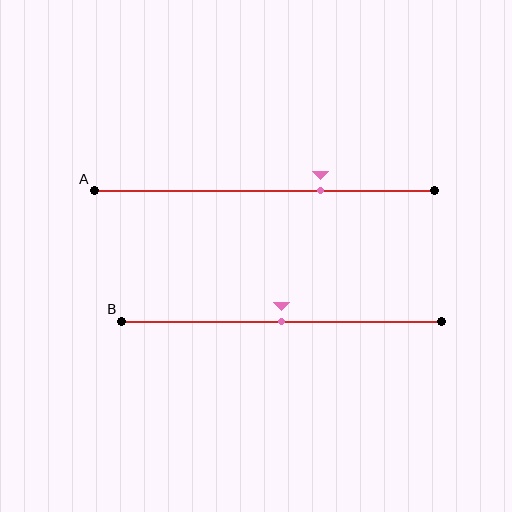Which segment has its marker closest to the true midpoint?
Segment B has its marker closest to the true midpoint.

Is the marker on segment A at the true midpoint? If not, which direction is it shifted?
No, the marker on segment A is shifted to the right by about 16% of the segment length.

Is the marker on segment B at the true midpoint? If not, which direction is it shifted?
Yes, the marker on segment B is at the true midpoint.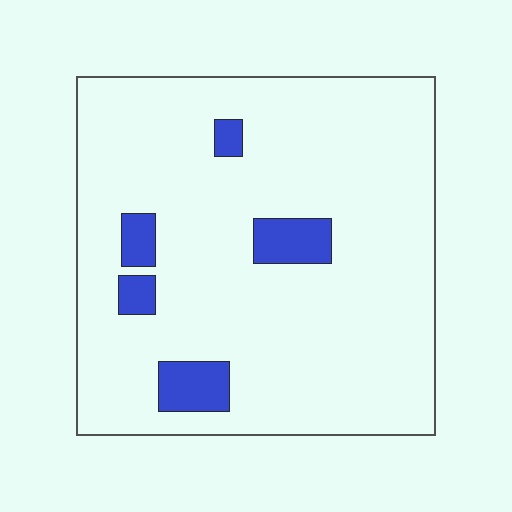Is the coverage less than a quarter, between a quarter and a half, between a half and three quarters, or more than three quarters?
Less than a quarter.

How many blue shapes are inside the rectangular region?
5.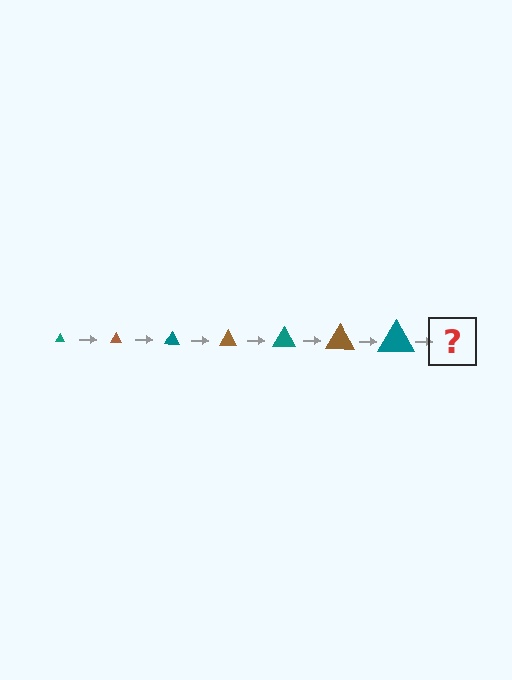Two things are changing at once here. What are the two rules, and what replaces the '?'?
The two rules are that the triangle grows larger each step and the color cycles through teal and brown. The '?' should be a brown triangle, larger than the previous one.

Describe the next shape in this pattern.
It should be a brown triangle, larger than the previous one.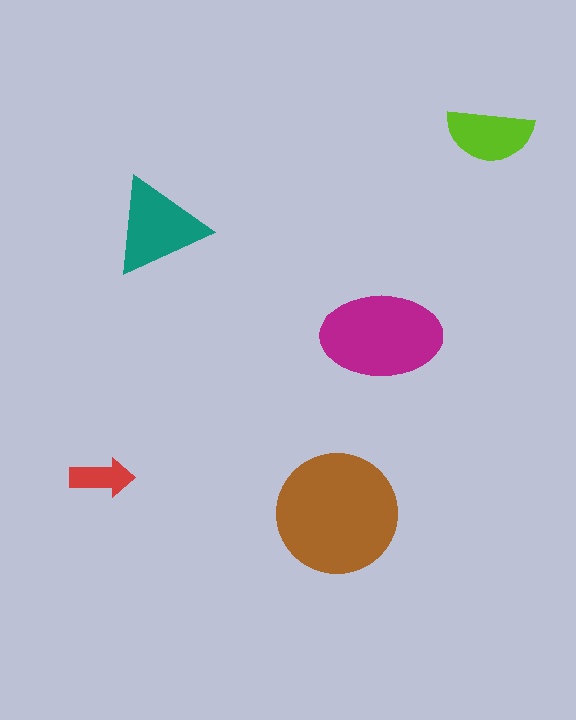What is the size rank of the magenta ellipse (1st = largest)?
2nd.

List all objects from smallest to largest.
The red arrow, the lime semicircle, the teal triangle, the magenta ellipse, the brown circle.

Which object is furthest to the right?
The lime semicircle is rightmost.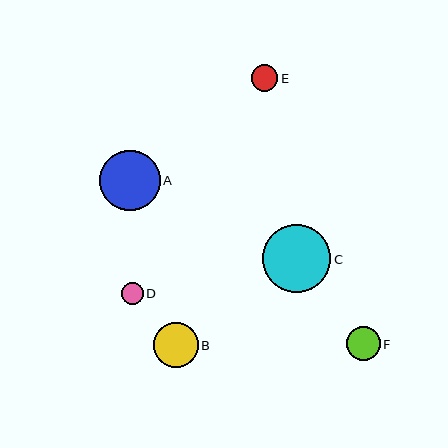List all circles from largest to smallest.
From largest to smallest: C, A, B, F, E, D.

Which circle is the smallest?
Circle D is the smallest with a size of approximately 21 pixels.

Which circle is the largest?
Circle C is the largest with a size of approximately 68 pixels.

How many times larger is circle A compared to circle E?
Circle A is approximately 2.3 times the size of circle E.